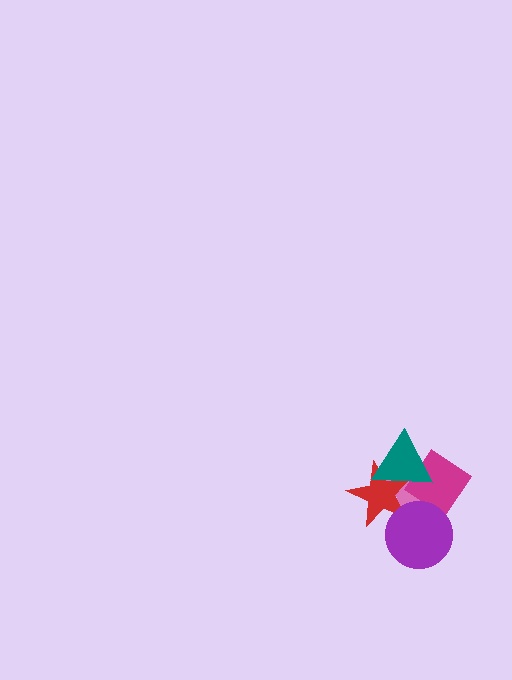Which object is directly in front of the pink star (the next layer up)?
The red star is directly in front of the pink star.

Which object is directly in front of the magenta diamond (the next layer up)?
The teal triangle is directly in front of the magenta diamond.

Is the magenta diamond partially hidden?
Yes, it is partially covered by another shape.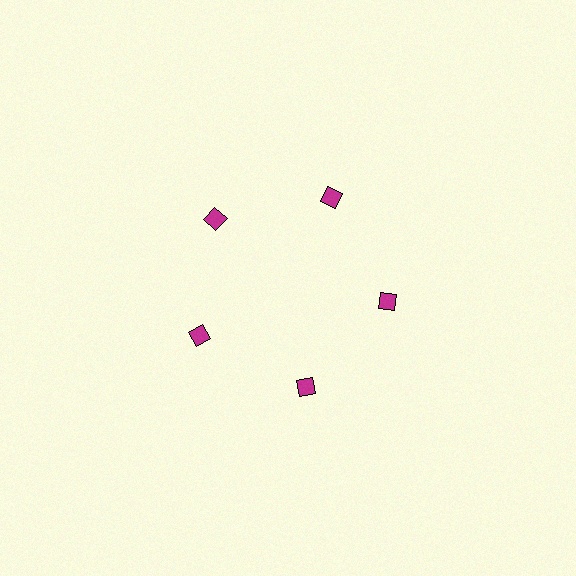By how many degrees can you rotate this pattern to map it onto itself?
The pattern maps onto itself every 72 degrees of rotation.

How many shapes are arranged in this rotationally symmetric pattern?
There are 5 shapes, arranged in 5 groups of 1.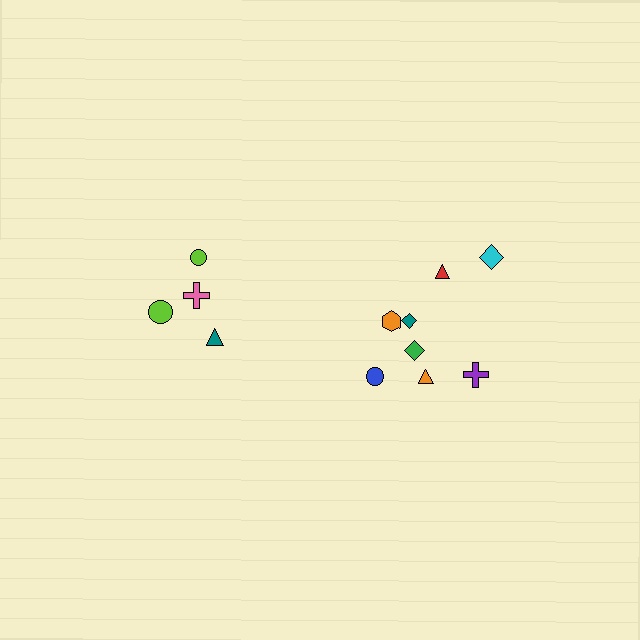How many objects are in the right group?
There are 8 objects.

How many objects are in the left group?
There are 4 objects.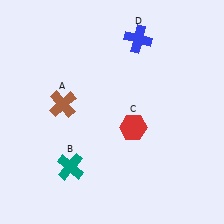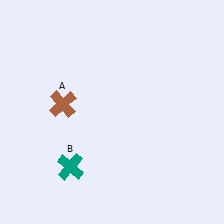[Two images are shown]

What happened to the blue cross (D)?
The blue cross (D) was removed in Image 2. It was in the top-right area of Image 1.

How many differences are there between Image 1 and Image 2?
There are 2 differences between the two images.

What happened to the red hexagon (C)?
The red hexagon (C) was removed in Image 2. It was in the bottom-right area of Image 1.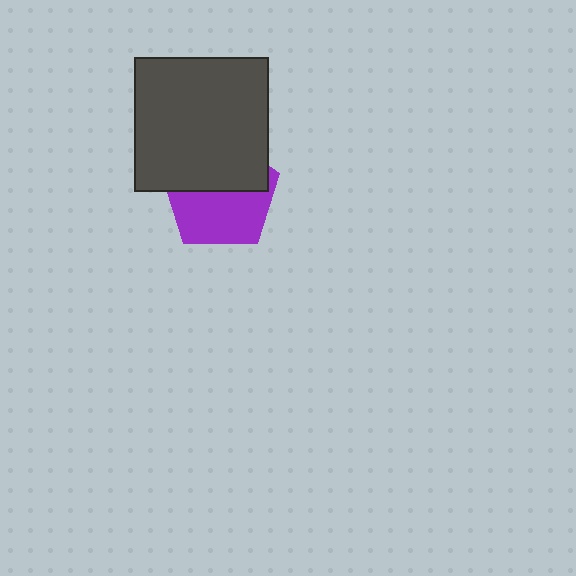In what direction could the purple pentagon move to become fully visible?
The purple pentagon could move down. That would shift it out from behind the dark gray square entirely.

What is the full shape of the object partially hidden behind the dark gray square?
The partially hidden object is a purple pentagon.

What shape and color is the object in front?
The object in front is a dark gray square.